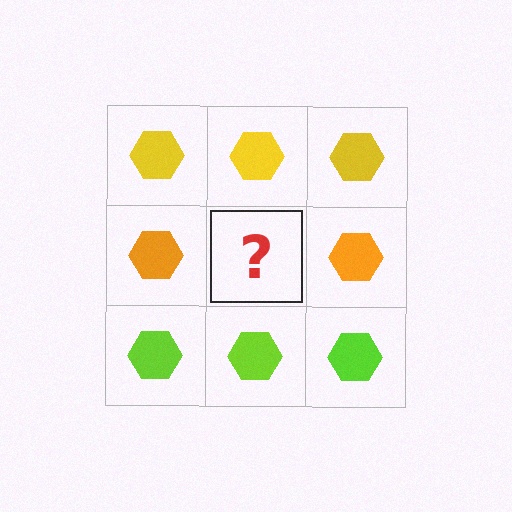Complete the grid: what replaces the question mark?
The question mark should be replaced with an orange hexagon.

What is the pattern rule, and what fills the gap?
The rule is that each row has a consistent color. The gap should be filled with an orange hexagon.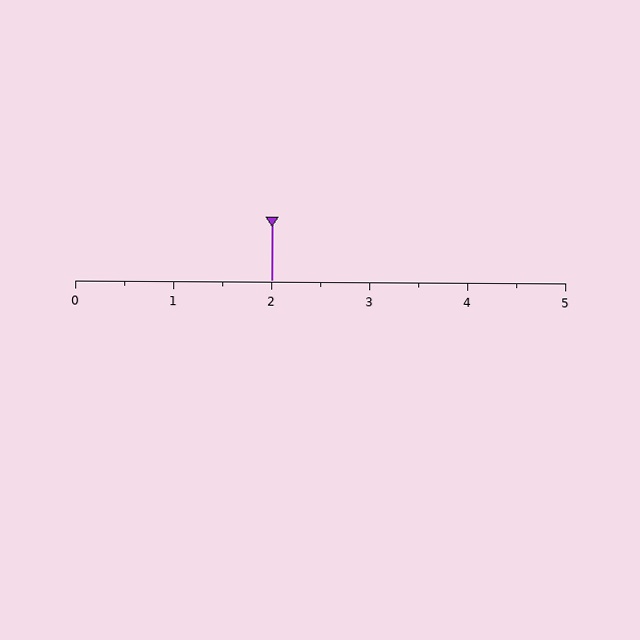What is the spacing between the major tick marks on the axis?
The major ticks are spaced 1 apart.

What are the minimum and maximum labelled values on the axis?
The axis runs from 0 to 5.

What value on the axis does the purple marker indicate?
The marker indicates approximately 2.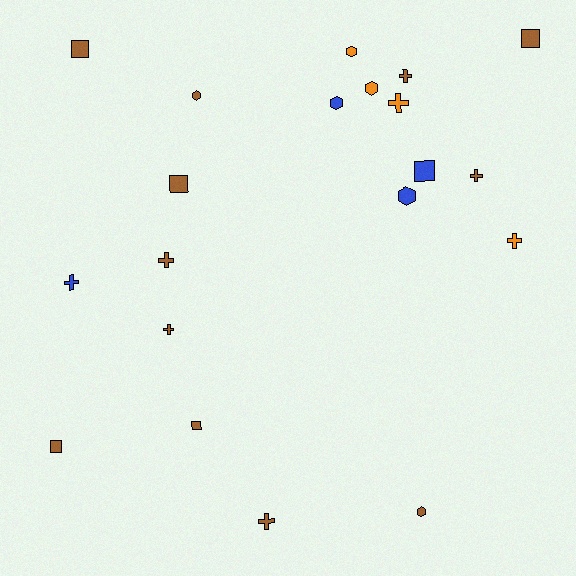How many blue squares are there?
There is 1 blue square.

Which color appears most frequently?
Brown, with 12 objects.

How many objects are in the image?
There are 20 objects.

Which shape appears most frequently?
Cross, with 8 objects.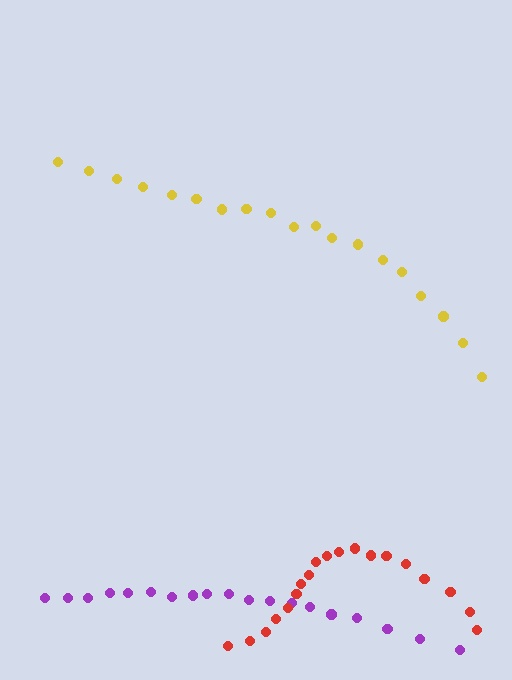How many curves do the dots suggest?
There are 3 distinct paths.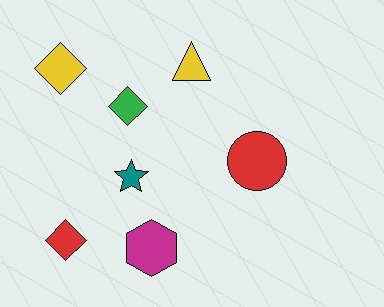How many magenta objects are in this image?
There is 1 magenta object.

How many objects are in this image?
There are 7 objects.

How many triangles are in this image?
There is 1 triangle.